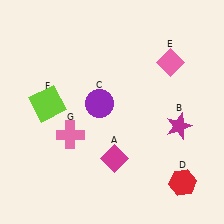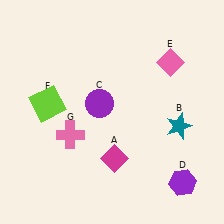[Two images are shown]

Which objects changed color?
B changed from magenta to teal. D changed from red to purple.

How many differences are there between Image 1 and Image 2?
There are 2 differences between the two images.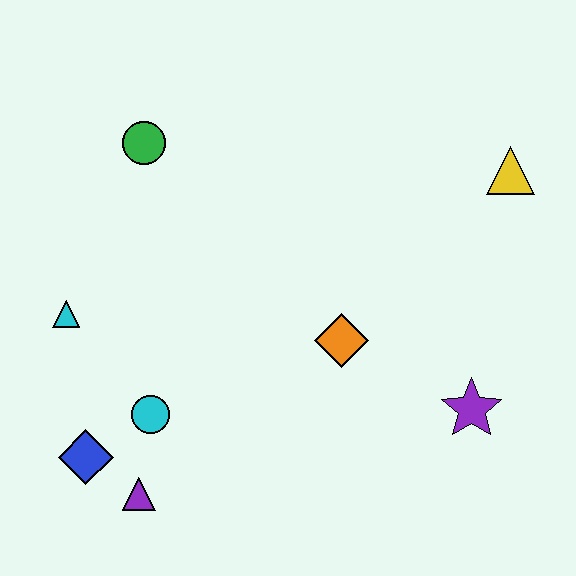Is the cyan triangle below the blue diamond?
No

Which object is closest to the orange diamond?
The purple star is closest to the orange diamond.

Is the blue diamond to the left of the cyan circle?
Yes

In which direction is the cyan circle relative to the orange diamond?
The cyan circle is to the left of the orange diamond.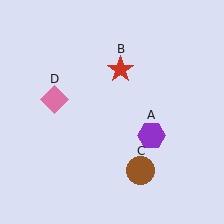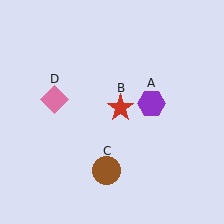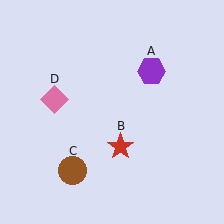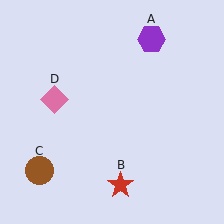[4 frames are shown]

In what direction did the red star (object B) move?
The red star (object B) moved down.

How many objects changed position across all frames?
3 objects changed position: purple hexagon (object A), red star (object B), brown circle (object C).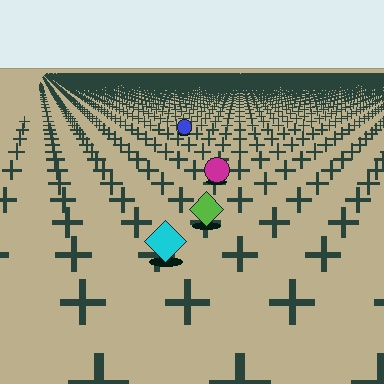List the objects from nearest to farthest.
From nearest to farthest: the cyan diamond, the lime diamond, the magenta circle, the blue circle.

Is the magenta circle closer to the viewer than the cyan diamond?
No. The cyan diamond is closer — you can tell from the texture gradient: the ground texture is coarser near it.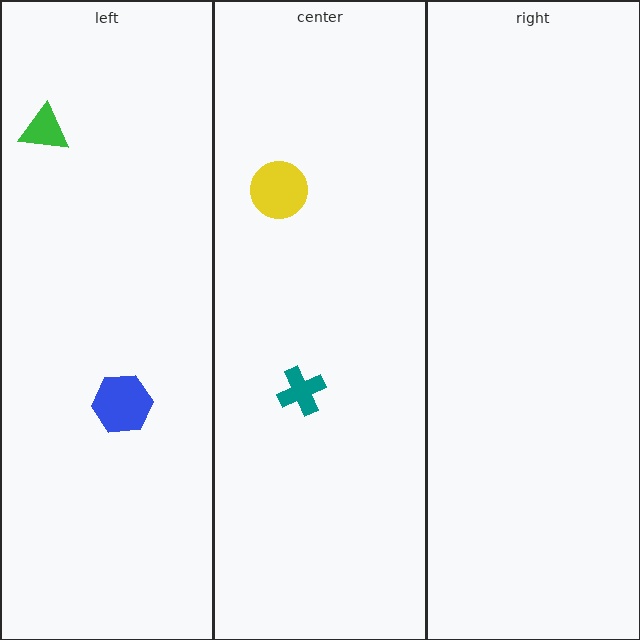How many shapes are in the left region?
2.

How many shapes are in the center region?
2.